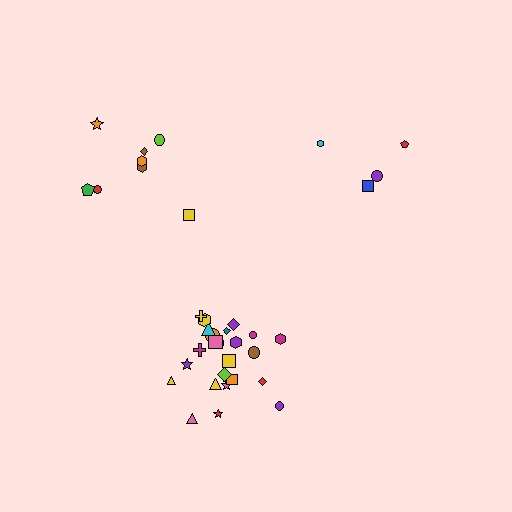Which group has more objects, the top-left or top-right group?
The top-left group.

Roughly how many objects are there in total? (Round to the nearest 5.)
Roughly 35 objects in total.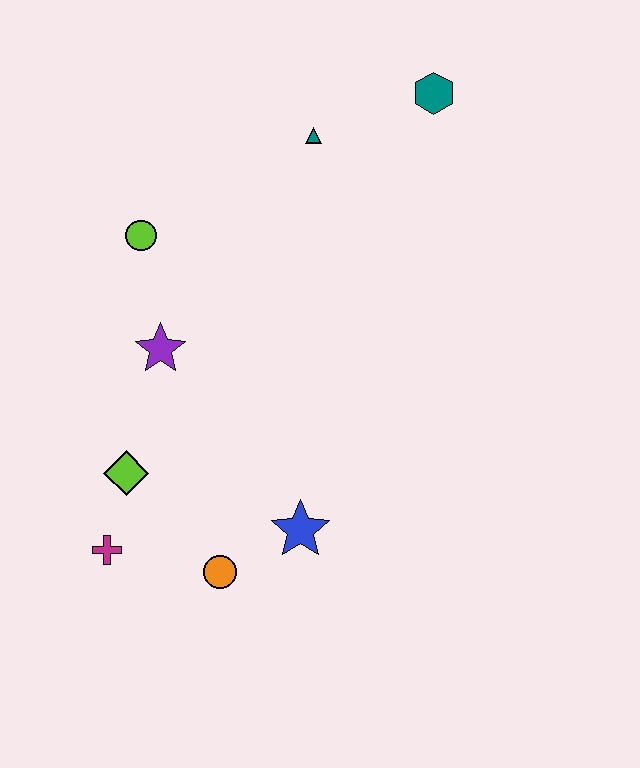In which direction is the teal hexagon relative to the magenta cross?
The teal hexagon is above the magenta cross.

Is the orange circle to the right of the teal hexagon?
No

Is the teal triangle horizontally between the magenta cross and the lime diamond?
No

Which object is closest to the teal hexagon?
The teal triangle is closest to the teal hexagon.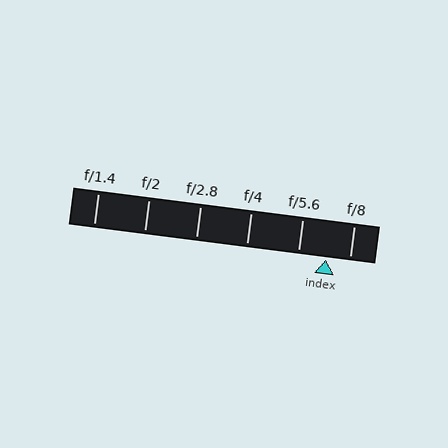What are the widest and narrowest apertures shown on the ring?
The widest aperture shown is f/1.4 and the narrowest is f/8.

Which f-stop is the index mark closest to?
The index mark is closest to f/8.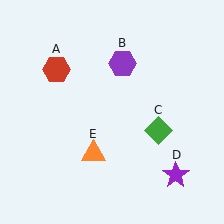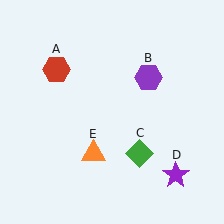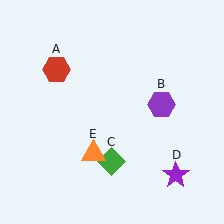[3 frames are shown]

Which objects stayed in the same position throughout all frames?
Red hexagon (object A) and purple star (object D) and orange triangle (object E) remained stationary.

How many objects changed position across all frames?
2 objects changed position: purple hexagon (object B), green diamond (object C).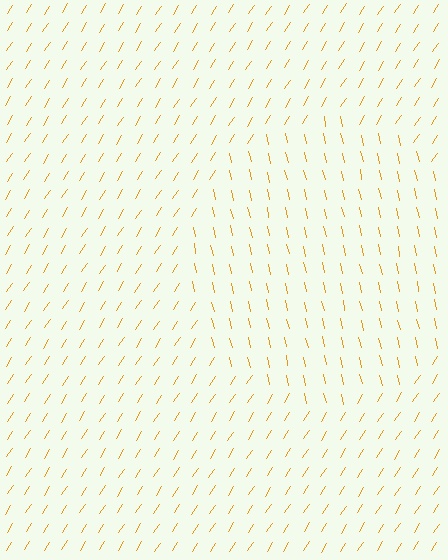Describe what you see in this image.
The image is filled with small orange line segments. A circle region in the image has lines oriented differently from the surrounding lines, creating a visible texture boundary.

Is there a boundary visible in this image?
Yes, there is a texture boundary formed by a change in line orientation.